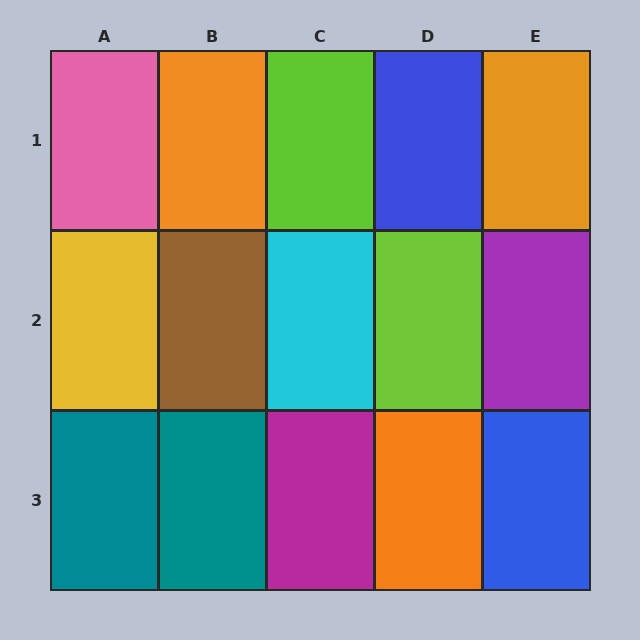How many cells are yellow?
1 cell is yellow.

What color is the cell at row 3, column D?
Orange.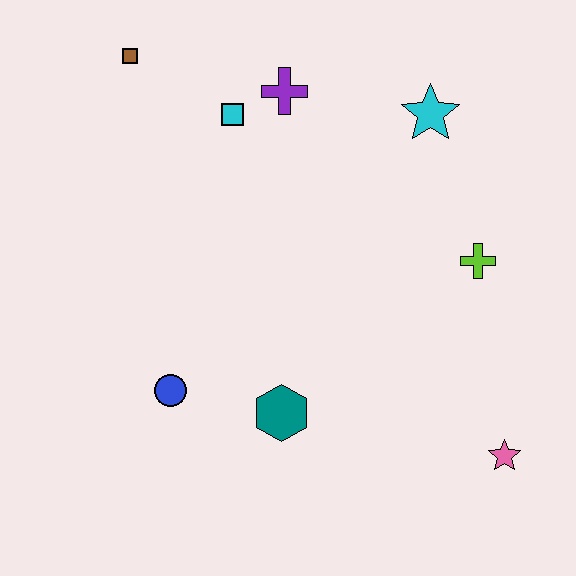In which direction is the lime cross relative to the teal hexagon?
The lime cross is to the right of the teal hexagon.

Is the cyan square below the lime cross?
No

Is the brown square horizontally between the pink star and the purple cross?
No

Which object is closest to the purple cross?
The cyan square is closest to the purple cross.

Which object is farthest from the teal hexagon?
The brown square is farthest from the teal hexagon.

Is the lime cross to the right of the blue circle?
Yes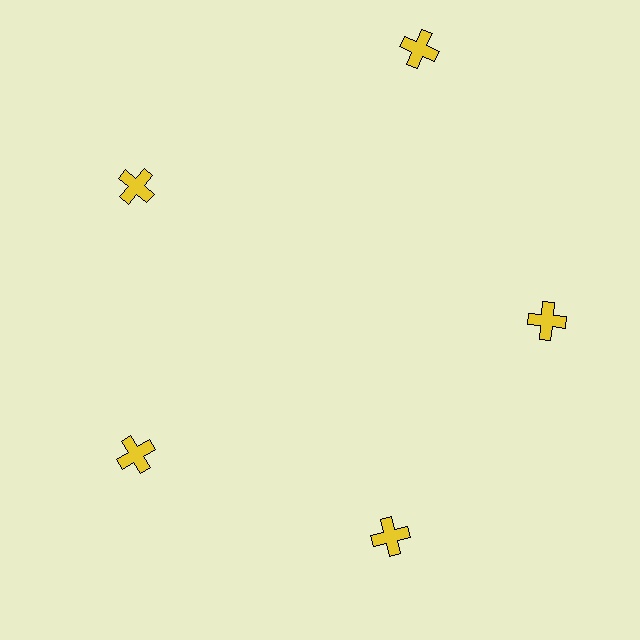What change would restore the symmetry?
The symmetry would be restored by moving it inward, back onto the ring so that all 5 crosses sit at equal angles and equal distance from the center.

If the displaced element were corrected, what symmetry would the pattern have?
It would have 5-fold rotational symmetry — the pattern would map onto itself every 72 degrees.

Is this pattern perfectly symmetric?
No. The 5 yellow crosses are arranged in a ring, but one element near the 1 o'clock position is pushed outward from the center, breaking the 5-fold rotational symmetry.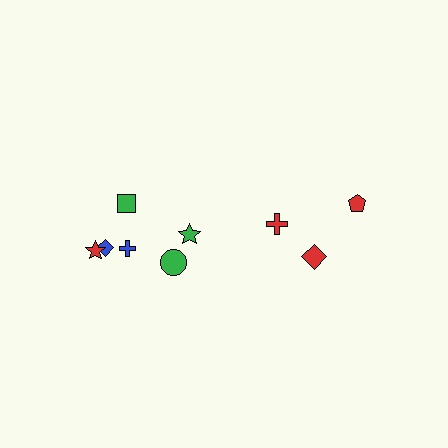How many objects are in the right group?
There are 3 objects.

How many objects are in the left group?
There are 6 objects.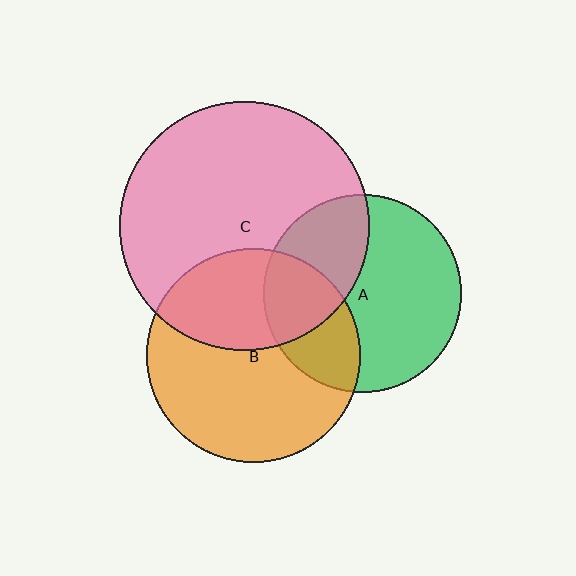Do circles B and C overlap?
Yes.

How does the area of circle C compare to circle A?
Approximately 1.6 times.